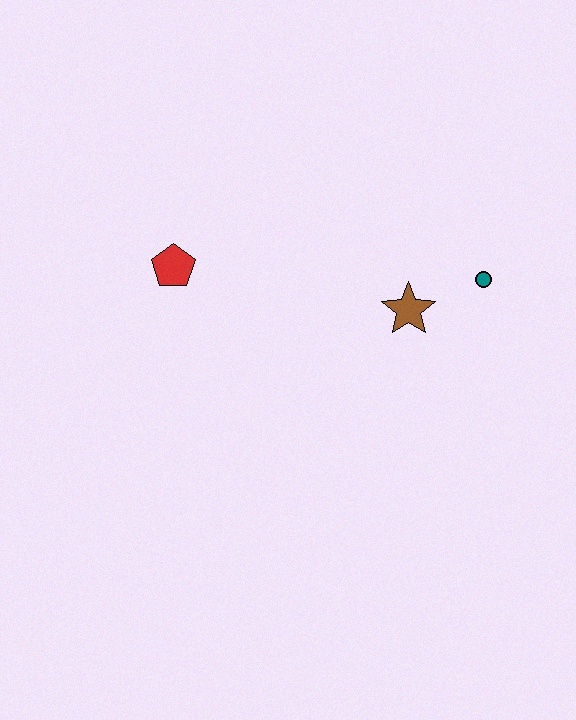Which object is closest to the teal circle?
The brown star is closest to the teal circle.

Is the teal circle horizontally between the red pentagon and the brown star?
No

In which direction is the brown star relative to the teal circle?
The brown star is to the left of the teal circle.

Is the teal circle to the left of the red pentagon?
No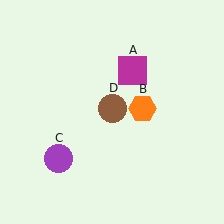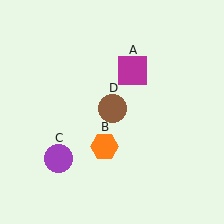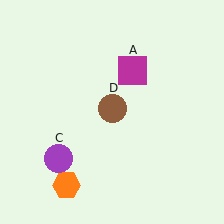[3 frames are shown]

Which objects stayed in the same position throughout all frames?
Magenta square (object A) and purple circle (object C) and brown circle (object D) remained stationary.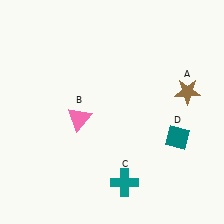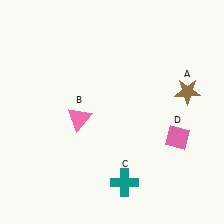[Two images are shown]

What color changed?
The diamond (D) changed from teal in Image 1 to pink in Image 2.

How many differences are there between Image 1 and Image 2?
There is 1 difference between the two images.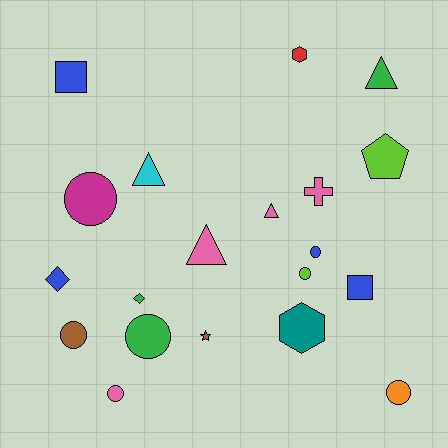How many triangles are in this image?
There are 4 triangles.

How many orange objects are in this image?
There is 1 orange object.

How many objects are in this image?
There are 20 objects.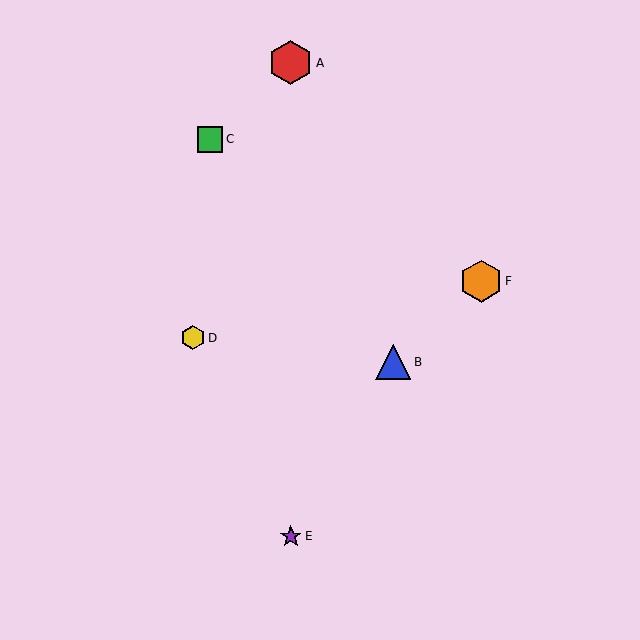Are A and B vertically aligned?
No, A is at x≈291 and B is at x≈393.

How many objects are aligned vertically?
2 objects (A, E) are aligned vertically.